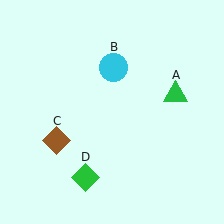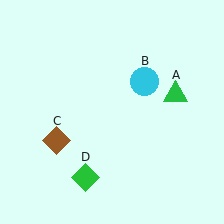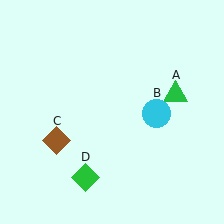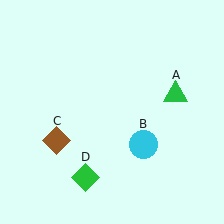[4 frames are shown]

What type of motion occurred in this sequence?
The cyan circle (object B) rotated clockwise around the center of the scene.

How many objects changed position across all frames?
1 object changed position: cyan circle (object B).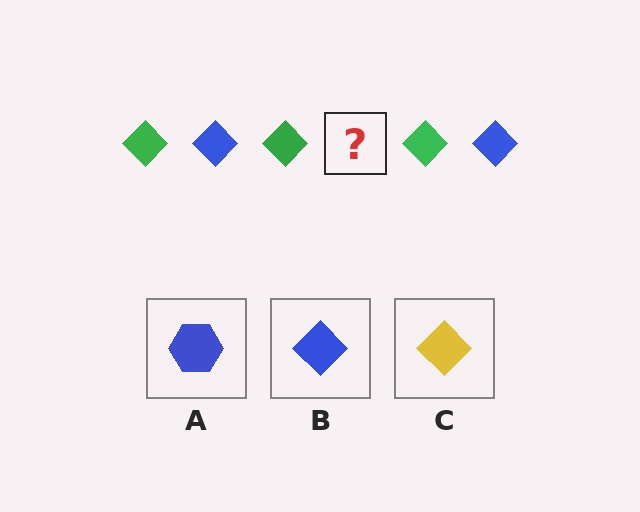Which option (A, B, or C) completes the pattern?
B.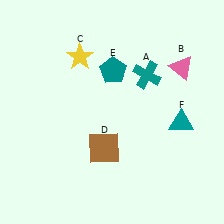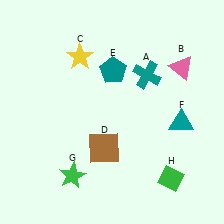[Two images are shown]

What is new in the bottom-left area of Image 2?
A green star (G) was added in the bottom-left area of Image 2.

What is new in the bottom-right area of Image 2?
A green diamond (H) was added in the bottom-right area of Image 2.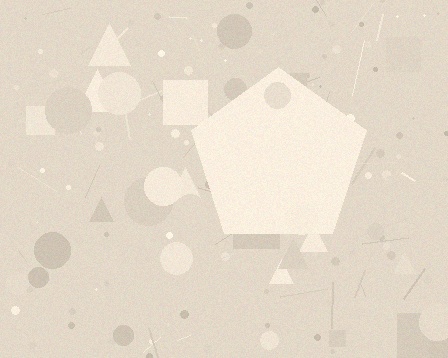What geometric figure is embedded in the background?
A pentagon is embedded in the background.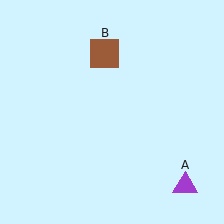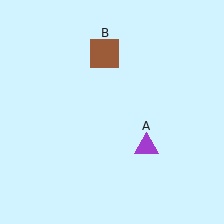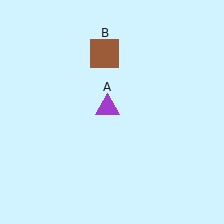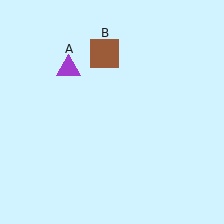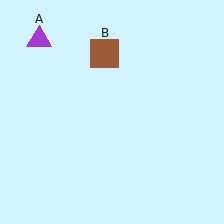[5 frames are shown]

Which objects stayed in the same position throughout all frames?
Brown square (object B) remained stationary.